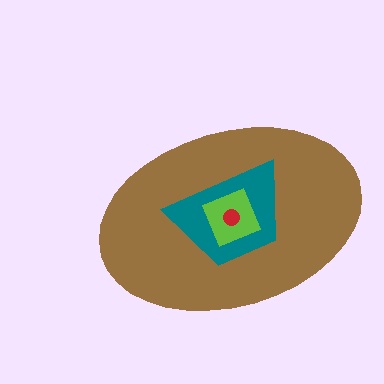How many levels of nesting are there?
4.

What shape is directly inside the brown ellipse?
The teal trapezoid.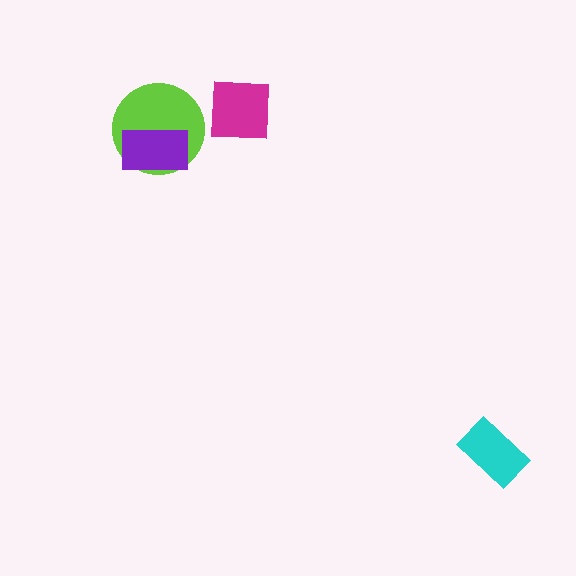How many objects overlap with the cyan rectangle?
0 objects overlap with the cyan rectangle.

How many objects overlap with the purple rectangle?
1 object overlaps with the purple rectangle.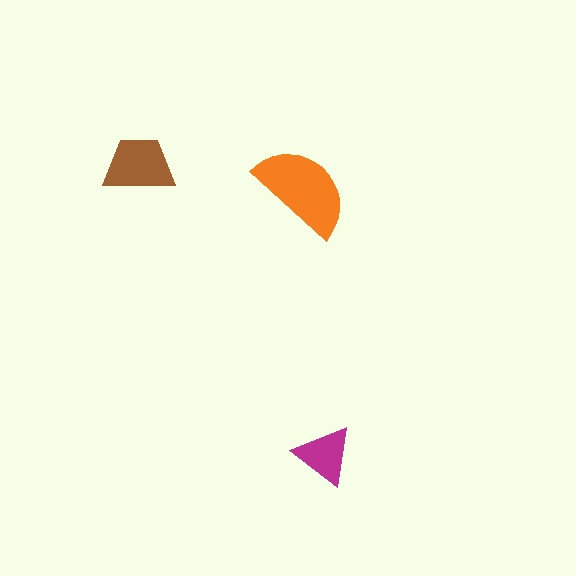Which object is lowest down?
The magenta triangle is bottommost.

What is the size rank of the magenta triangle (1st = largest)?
3rd.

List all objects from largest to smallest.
The orange semicircle, the brown trapezoid, the magenta triangle.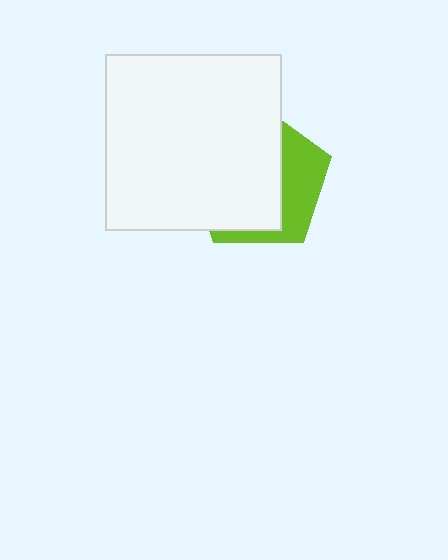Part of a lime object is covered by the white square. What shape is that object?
It is a pentagon.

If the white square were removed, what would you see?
You would see the complete lime pentagon.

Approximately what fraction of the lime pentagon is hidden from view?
Roughly 65% of the lime pentagon is hidden behind the white square.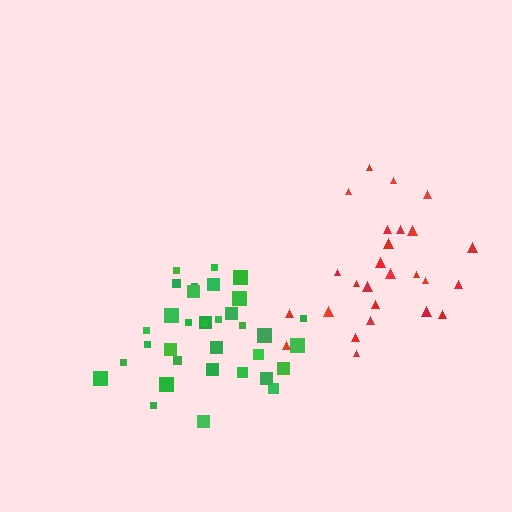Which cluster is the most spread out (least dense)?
Red.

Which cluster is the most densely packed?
Green.